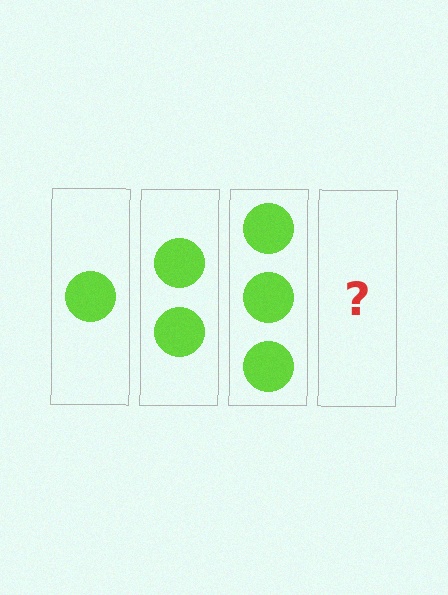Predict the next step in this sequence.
The next step is 4 circles.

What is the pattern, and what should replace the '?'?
The pattern is that each step adds one more circle. The '?' should be 4 circles.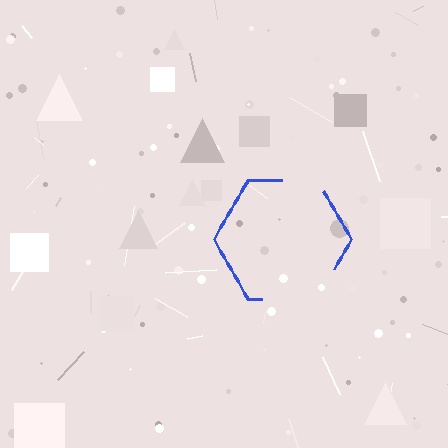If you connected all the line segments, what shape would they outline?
They would outline a hexagon.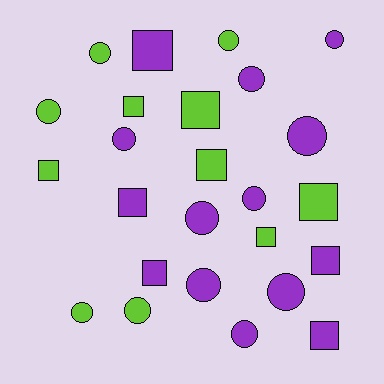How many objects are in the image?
There are 25 objects.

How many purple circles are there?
There are 9 purple circles.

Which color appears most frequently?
Purple, with 14 objects.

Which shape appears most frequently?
Circle, with 14 objects.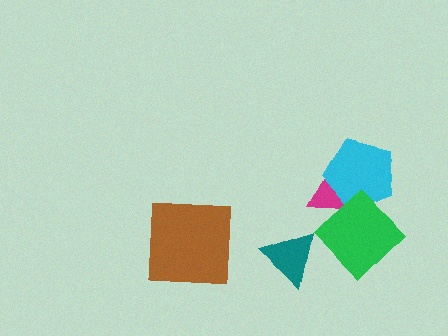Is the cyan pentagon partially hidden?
Yes, it is partially covered by another shape.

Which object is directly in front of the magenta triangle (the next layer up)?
The cyan pentagon is directly in front of the magenta triangle.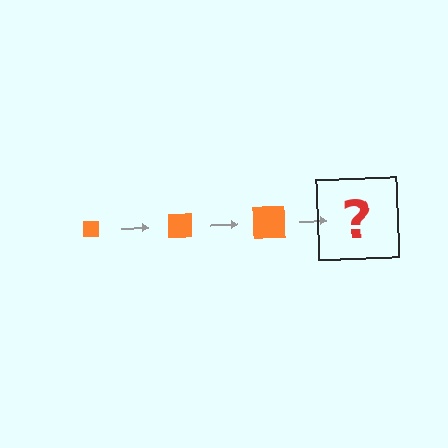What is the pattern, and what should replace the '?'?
The pattern is that the square gets progressively larger each step. The '?' should be an orange square, larger than the previous one.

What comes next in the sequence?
The next element should be an orange square, larger than the previous one.